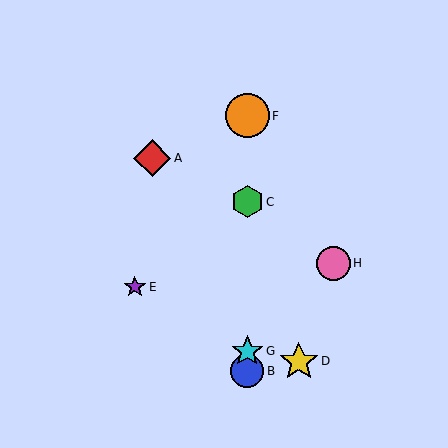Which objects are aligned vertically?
Objects B, C, F, G are aligned vertically.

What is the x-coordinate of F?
Object F is at x≈247.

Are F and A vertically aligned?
No, F is at x≈247 and A is at x≈152.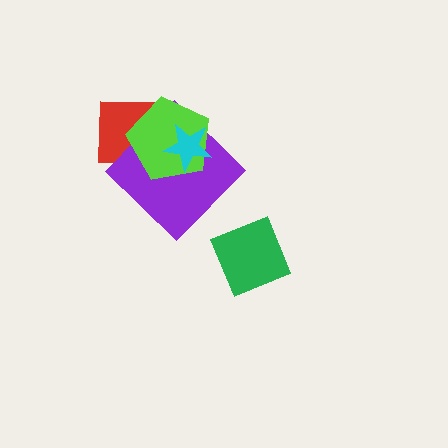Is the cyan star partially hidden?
No, no other shape covers it.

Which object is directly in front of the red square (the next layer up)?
The purple diamond is directly in front of the red square.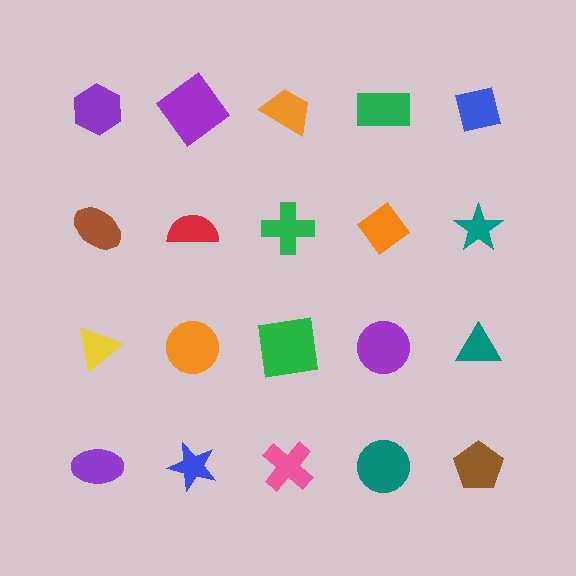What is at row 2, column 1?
A brown ellipse.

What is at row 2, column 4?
An orange diamond.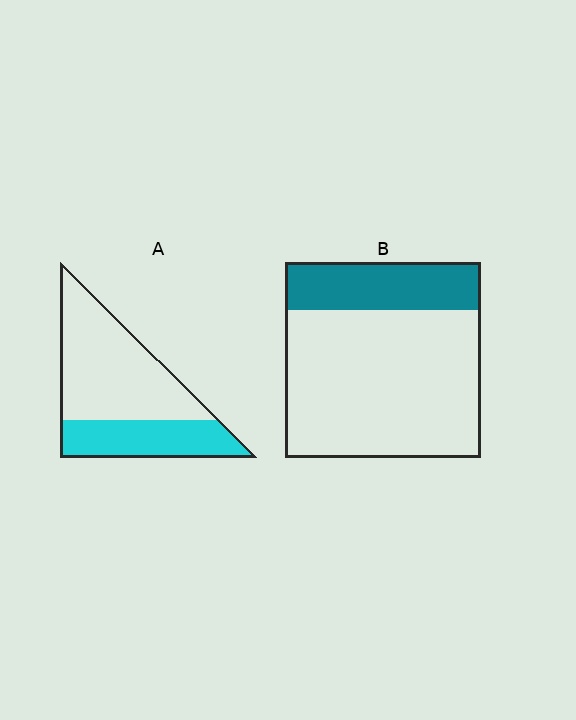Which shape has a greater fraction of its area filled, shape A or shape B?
Shape A.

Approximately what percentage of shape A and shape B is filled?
A is approximately 35% and B is approximately 25%.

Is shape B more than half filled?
No.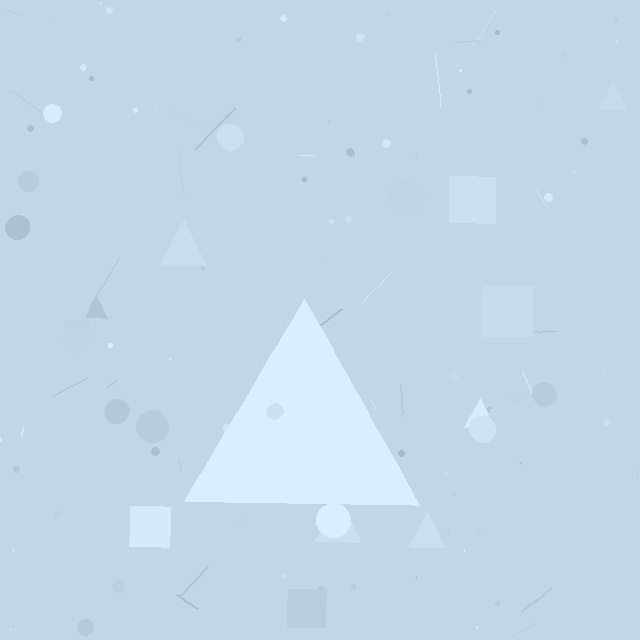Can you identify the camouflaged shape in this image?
The camouflaged shape is a triangle.